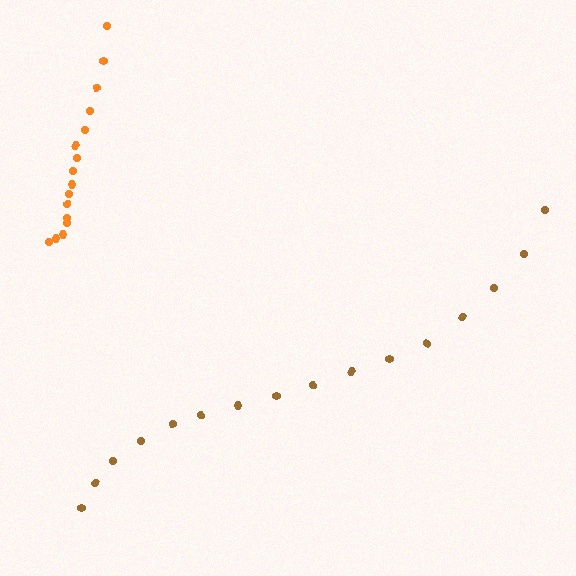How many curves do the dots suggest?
There are 2 distinct paths.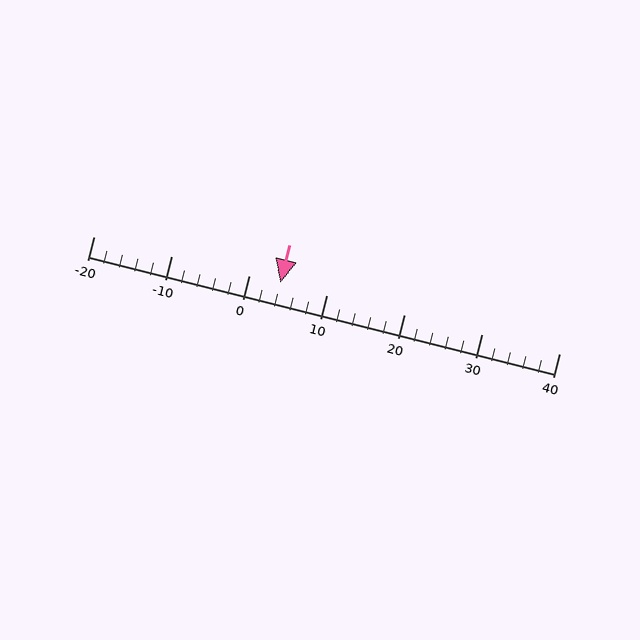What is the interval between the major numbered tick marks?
The major tick marks are spaced 10 units apart.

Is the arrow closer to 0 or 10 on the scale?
The arrow is closer to 0.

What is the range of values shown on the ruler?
The ruler shows values from -20 to 40.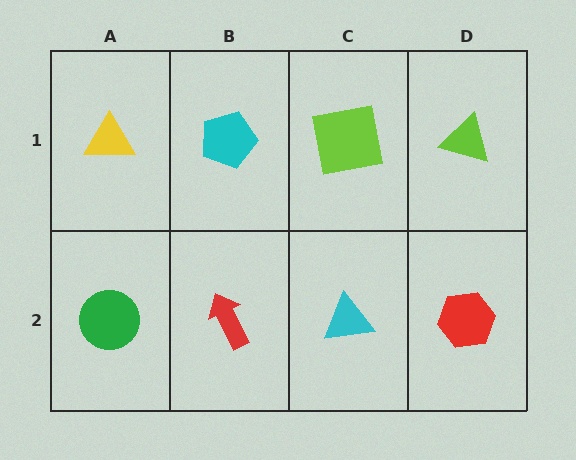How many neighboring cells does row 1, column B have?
3.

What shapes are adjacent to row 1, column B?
A red arrow (row 2, column B), a yellow triangle (row 1, column A), a lime square (row 1, column C).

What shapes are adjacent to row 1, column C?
A cyan triangle (row 2, column C), a cyan pentagon (row 1, column B), a lime triangle (row 1, column D).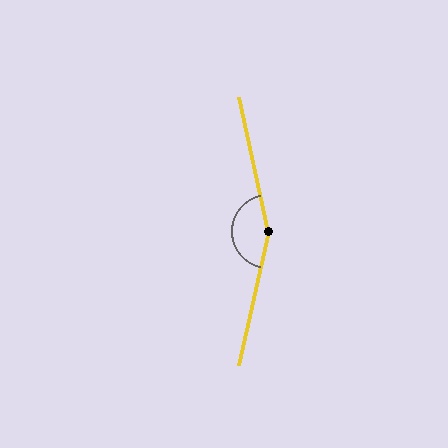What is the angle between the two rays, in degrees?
Approximately 155 degrees.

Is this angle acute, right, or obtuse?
It is obtuse.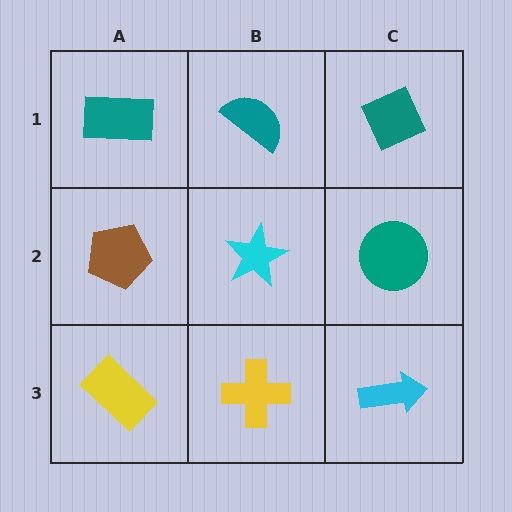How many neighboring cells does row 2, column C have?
3.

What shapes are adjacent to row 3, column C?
A teal circle (row 2, column C), a yellow cross (row 3, column B).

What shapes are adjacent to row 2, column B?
A teal semicircle (row 1, column B), a yellow cross (row 3, column B), a brown pentagon (row 2, column A), a teal circle (row 2, column C).